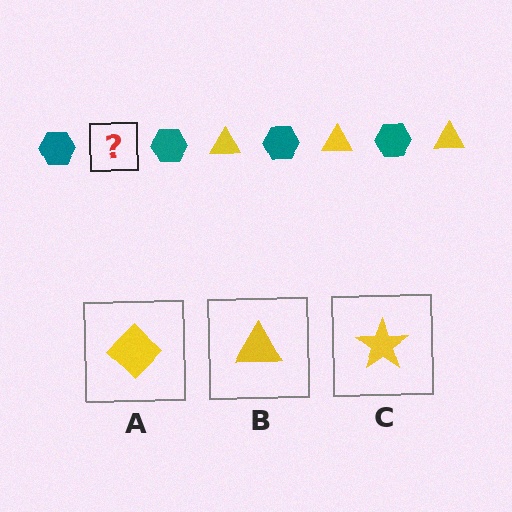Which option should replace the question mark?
Option B.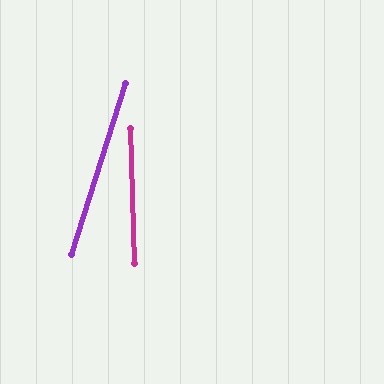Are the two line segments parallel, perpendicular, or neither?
Neither parallel nor perpendicular — they differ by about 19°.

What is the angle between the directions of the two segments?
Approximately 19 degrees.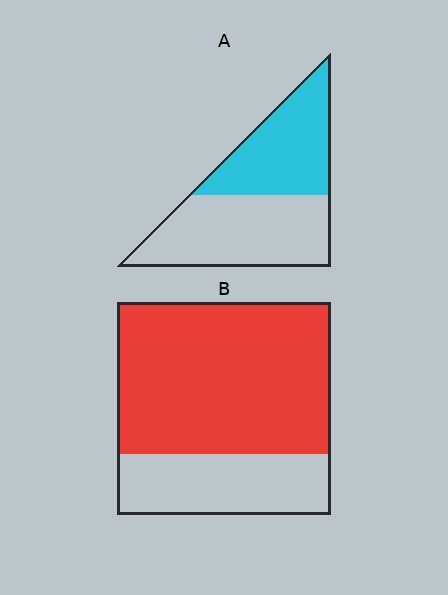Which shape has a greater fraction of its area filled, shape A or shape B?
Shape B.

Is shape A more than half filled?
No.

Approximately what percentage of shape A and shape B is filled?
A is approximately 45% and B is approximately 70%.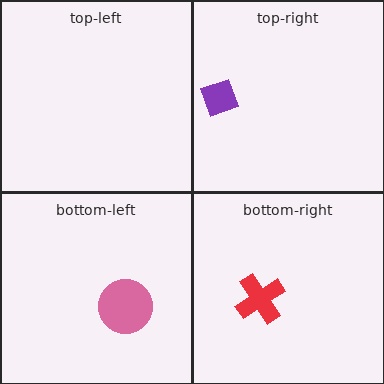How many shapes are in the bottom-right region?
1.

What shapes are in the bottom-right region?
The red cross.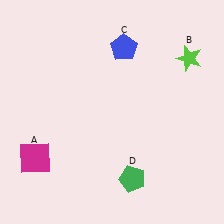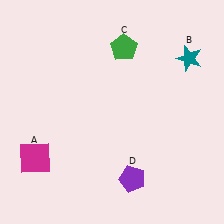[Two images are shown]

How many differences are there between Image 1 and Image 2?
There are 3 differences between the two images.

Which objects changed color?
B changed from lime to teal. C changed from blue to green. D changed from green to purple.